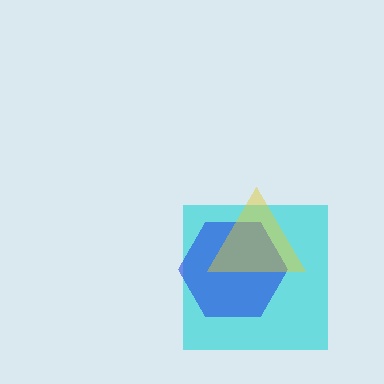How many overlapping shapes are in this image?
There are 3 overlapping shapes in the image.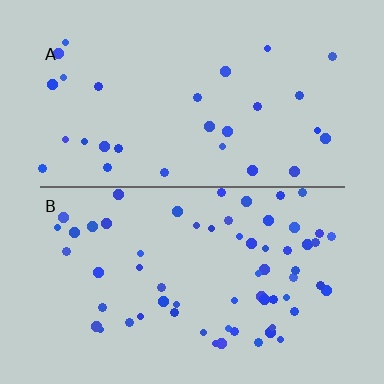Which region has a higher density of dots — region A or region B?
B (the bottom).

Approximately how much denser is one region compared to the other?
Approximately 2.2× — region B over region A.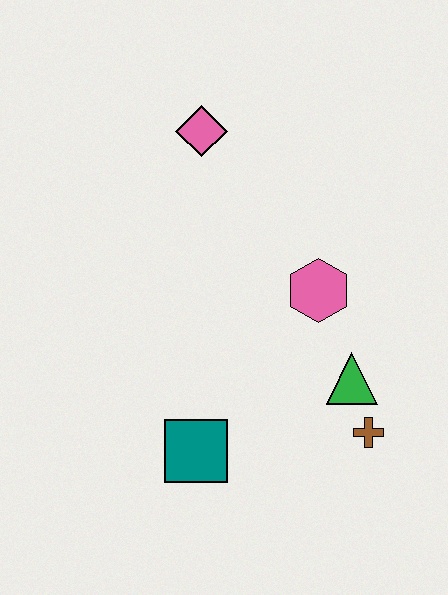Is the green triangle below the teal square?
No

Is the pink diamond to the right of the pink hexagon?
No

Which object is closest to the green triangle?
The brown cross is closest to the green triangle.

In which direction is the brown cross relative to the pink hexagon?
The brown cross is below the pink hexagon.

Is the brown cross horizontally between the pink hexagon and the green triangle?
No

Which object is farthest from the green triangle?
The pink diamond is farthest from the green triangle.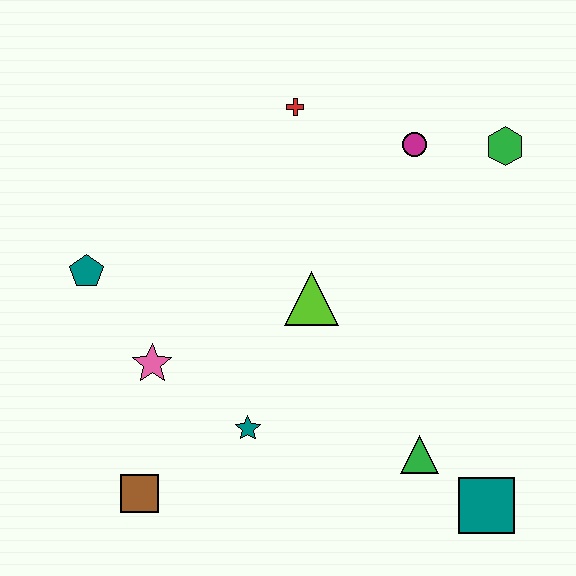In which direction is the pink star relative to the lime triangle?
The pink star is to the left of the lime triangle.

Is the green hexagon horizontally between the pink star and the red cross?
No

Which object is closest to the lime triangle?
The teal star is closest to the lime triangle.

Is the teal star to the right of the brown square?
Yes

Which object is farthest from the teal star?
The green hexagon is farthest from the teal star.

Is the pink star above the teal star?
Yes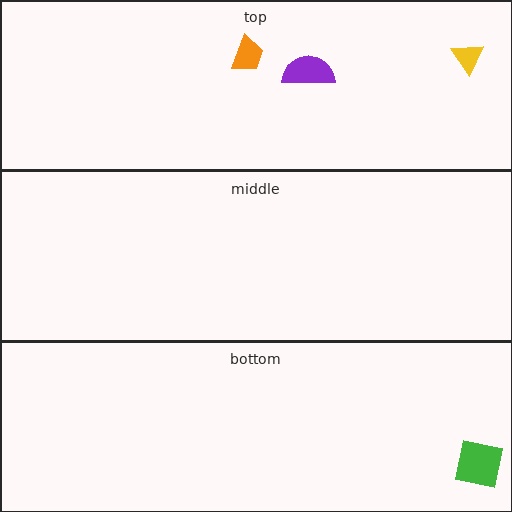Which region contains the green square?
The bottom region.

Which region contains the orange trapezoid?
The top region.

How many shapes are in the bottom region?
1.